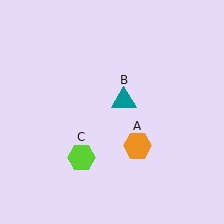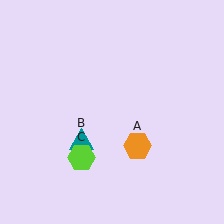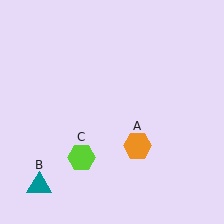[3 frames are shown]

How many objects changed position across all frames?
1 object changed position: teal triangle (object B).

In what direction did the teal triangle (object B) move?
The teal triangle (object B) moved down and to the left.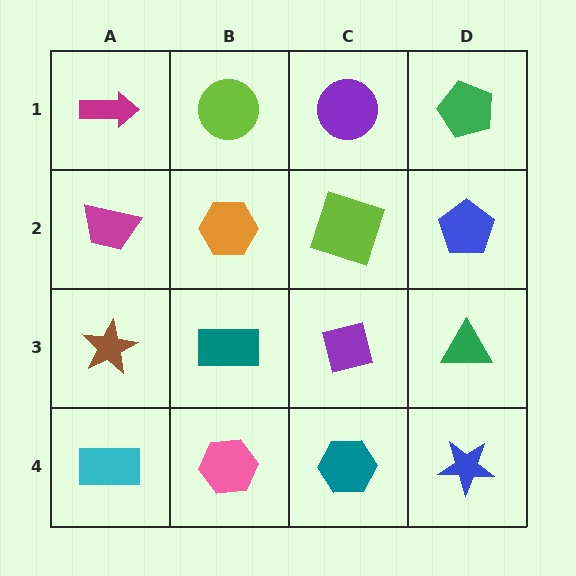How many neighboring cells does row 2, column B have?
4.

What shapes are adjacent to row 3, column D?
A blue pentagon (row 2, column D), a blue star (row 4, column D), a purple square (row 3, column C).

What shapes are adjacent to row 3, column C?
A lime square (row 2, column C), a teal hexagon (row 4, column C), a teal rectangle (row 3, column B), a green triangle (row 3, column D).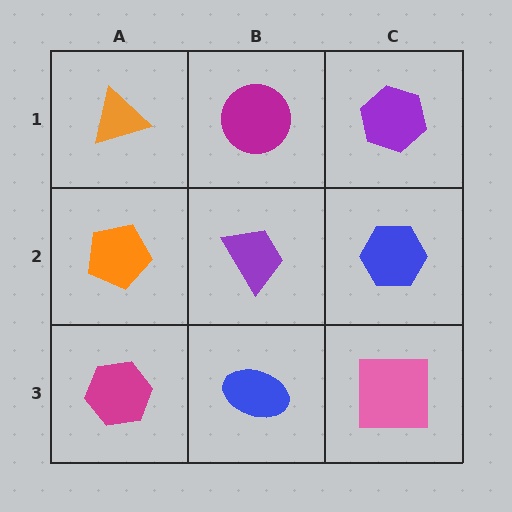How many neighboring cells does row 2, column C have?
3.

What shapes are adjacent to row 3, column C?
A blue hexagon (row 2, column C), a blue ellipse (row 3, column B).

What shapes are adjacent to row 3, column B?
A purple trapezoid (row 2, column B), a magenta hexagon (row 3, column A), a pink square (row 3, column C).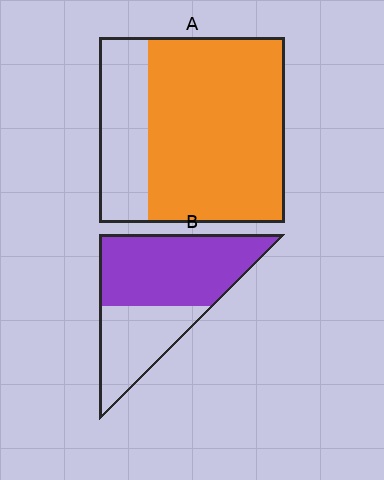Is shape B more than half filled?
Yes.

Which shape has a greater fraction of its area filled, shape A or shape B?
Shape A.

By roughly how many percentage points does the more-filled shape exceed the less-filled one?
By roughly 10 percentage points (A over B).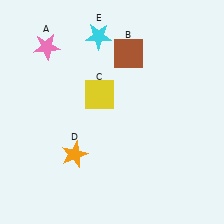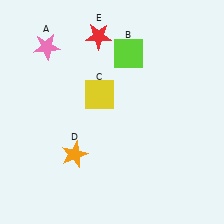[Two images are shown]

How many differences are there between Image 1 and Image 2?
There are 2 differences between the two images.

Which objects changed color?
B changed from brown to lime. E changed from cyan to red.